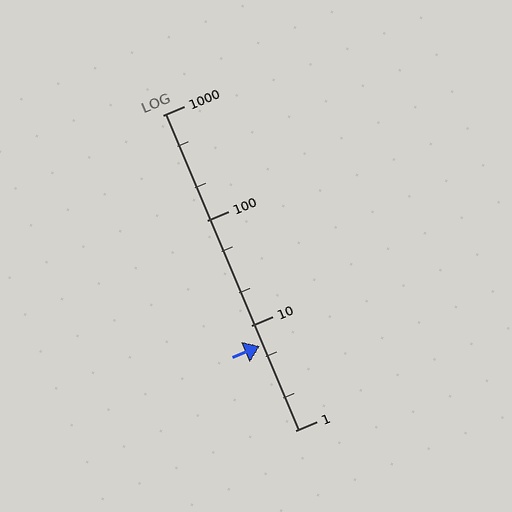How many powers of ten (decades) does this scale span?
The scale spans 3 decades, from 1 to 1000.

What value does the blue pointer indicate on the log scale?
The pointer indicates approximately 6.4.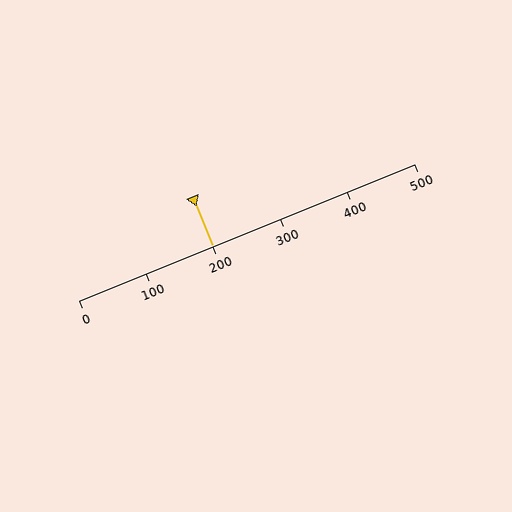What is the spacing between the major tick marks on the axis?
The major ticks are spaced 100 apart.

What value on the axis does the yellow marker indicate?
The marker indicates approximately 200.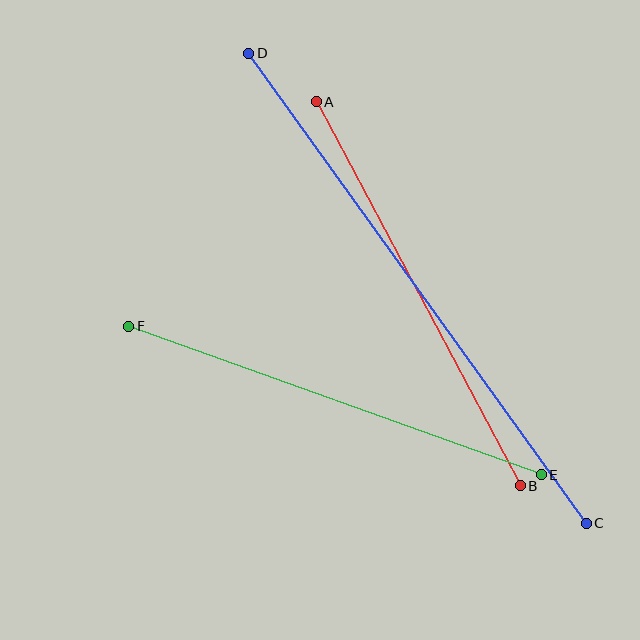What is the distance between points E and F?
The distance is approximately 439 pixels.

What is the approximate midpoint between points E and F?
The midpoint is at approximately (335, 400) pixels.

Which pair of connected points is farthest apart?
Points C and D are farthest apart.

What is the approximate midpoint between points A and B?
The midpoint is at approximately (418, 294) pixels.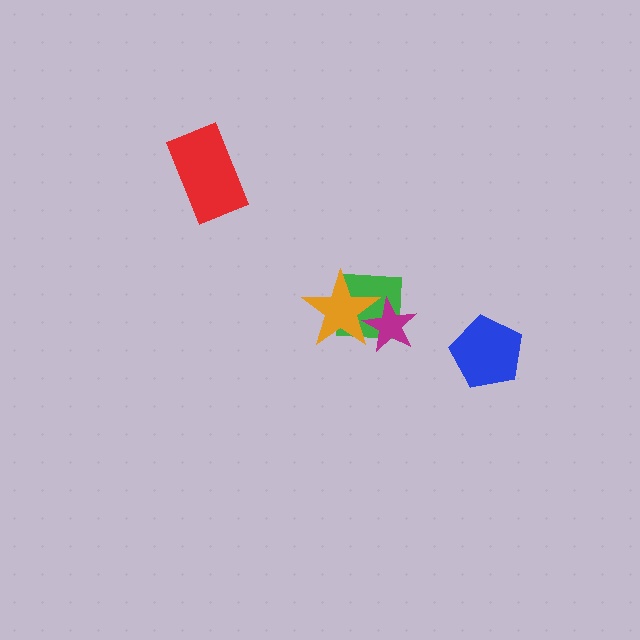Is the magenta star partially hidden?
Yes, it is partially covered by another shape.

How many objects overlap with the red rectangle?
0 objects overlap with the red rectangle.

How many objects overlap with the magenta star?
2 objects overlap with the magenta star.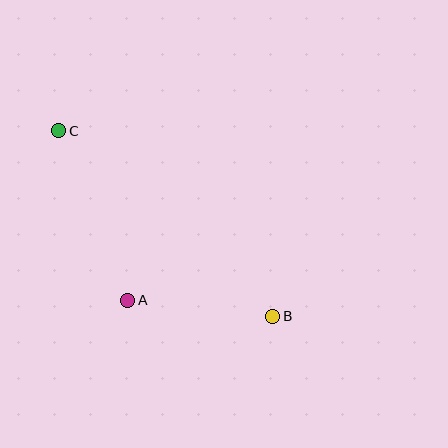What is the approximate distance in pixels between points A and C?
The distance between A and C is approximately 183 pixels.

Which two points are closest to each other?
Points A and B are closest to each other.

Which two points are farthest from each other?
Points B and C are farthest from each other.